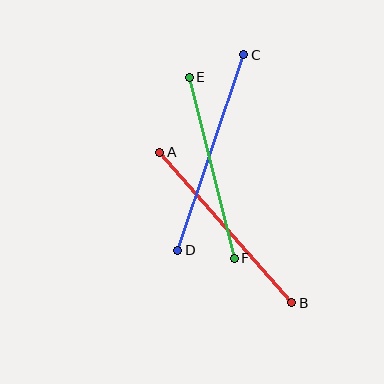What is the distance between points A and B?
The distance is approximately 200 pixels.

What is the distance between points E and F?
The distance is approximately 187 pixels.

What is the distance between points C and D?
The distance is approximately 206 pixels.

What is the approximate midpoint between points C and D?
The midpoint is at approximately (211, 152) pixels.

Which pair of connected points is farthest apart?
Points C and D are farthest apart.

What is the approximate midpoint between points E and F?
The midpoint is at approximately (212, 168) pixels.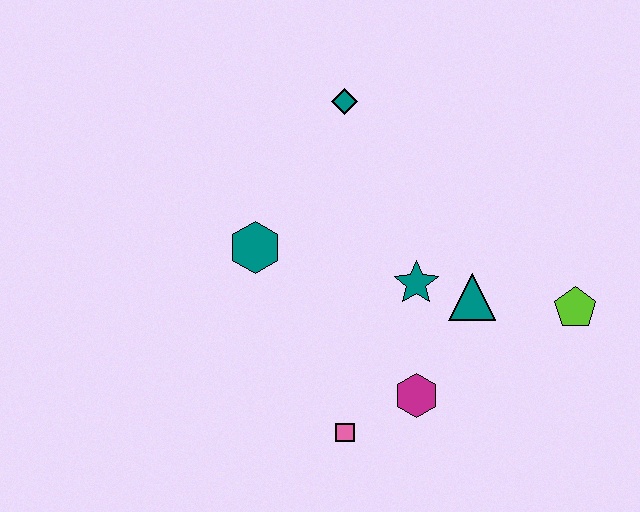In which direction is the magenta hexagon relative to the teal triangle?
The magenta hexagon is below the teal triangle.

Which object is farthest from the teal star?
The teal diamond is farthest from the teal star.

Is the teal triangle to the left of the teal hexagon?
No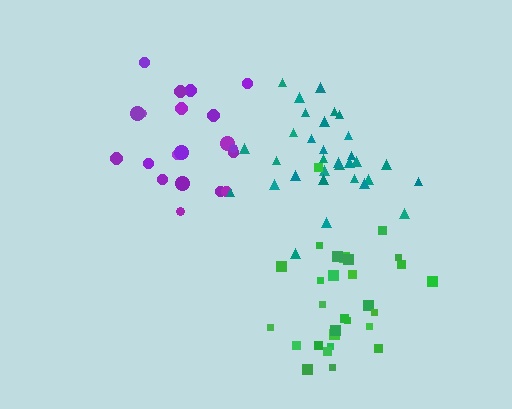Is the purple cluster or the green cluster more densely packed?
Green.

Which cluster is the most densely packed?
Teal.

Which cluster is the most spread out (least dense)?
Purple.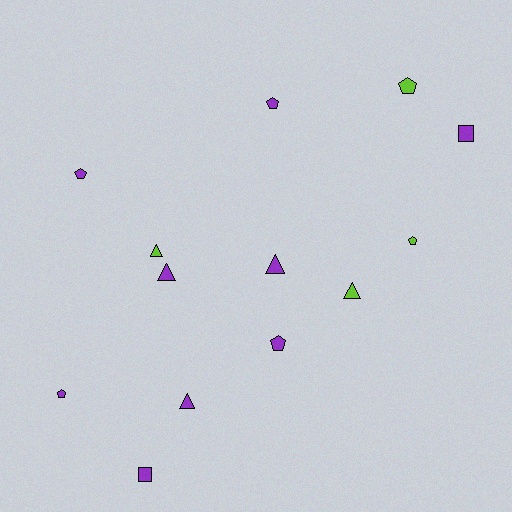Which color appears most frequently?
Purple, with 9 objects.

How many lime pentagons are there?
There are 2 lime pentagons.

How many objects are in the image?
There are 13 objects.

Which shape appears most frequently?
Pentagon, with 6 objects.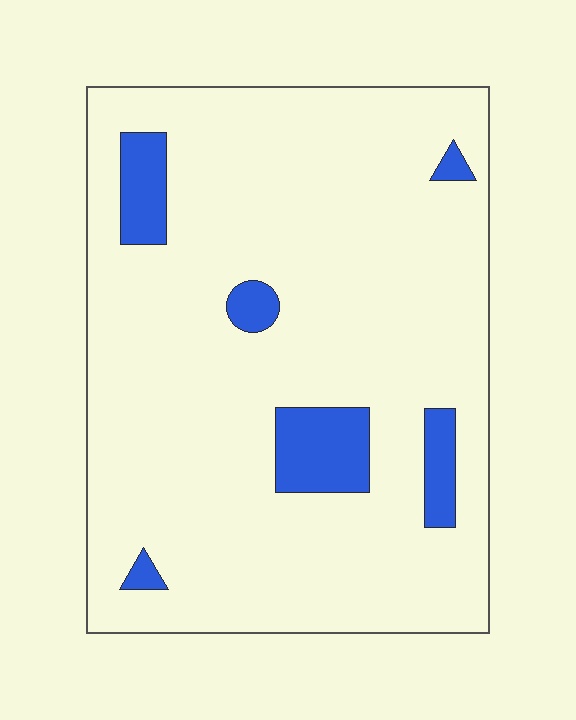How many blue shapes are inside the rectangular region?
6.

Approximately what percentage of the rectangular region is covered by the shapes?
Approximately 10%.